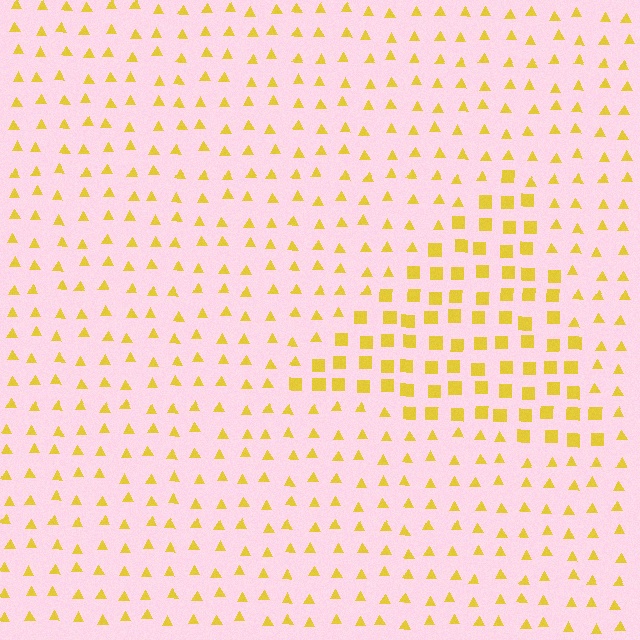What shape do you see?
I see a triangle.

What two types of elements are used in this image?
The image uses squares inside the triangle region and triangles outside it.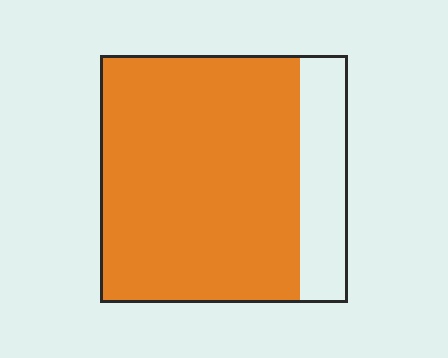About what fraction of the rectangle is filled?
About four fifths (4/5).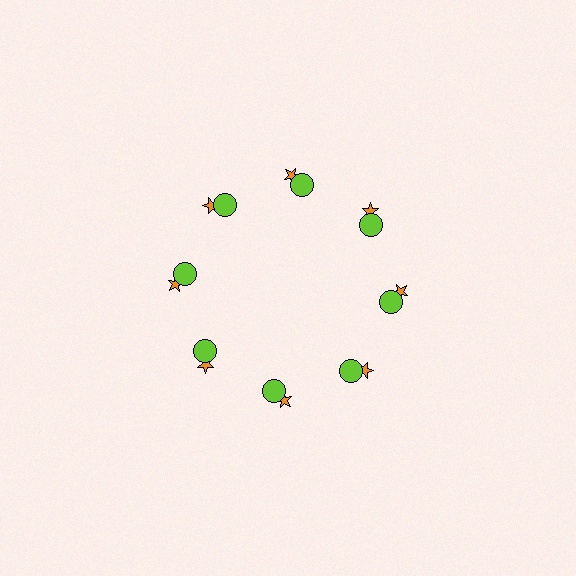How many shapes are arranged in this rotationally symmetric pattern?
There are 16 shapes, arranged in 8 groups of 2.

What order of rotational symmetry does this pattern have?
This pattern has 8-fold rotational symmetry.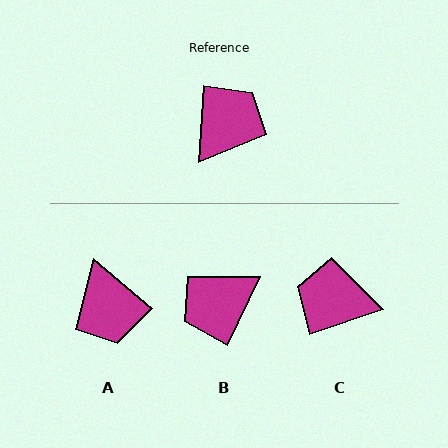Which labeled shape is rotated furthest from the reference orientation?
B, about 158 degrees away.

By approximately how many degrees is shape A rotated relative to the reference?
Approximately 127 degrees clockwise.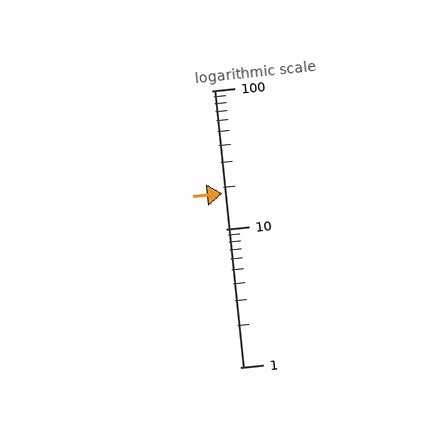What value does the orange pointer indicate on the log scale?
The pointer indicates approximately 18.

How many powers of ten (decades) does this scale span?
The scale spans 2 decades, from 1 to 100.